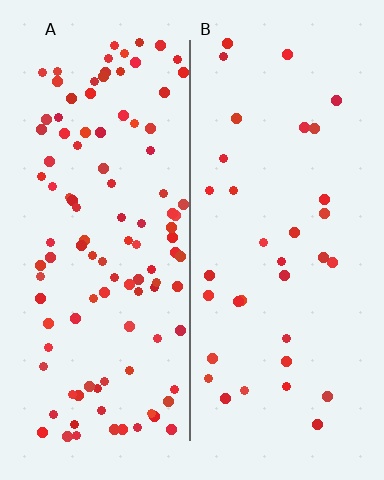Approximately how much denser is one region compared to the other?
Approximately 3.2× — region A over region B.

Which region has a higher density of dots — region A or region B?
A (the left).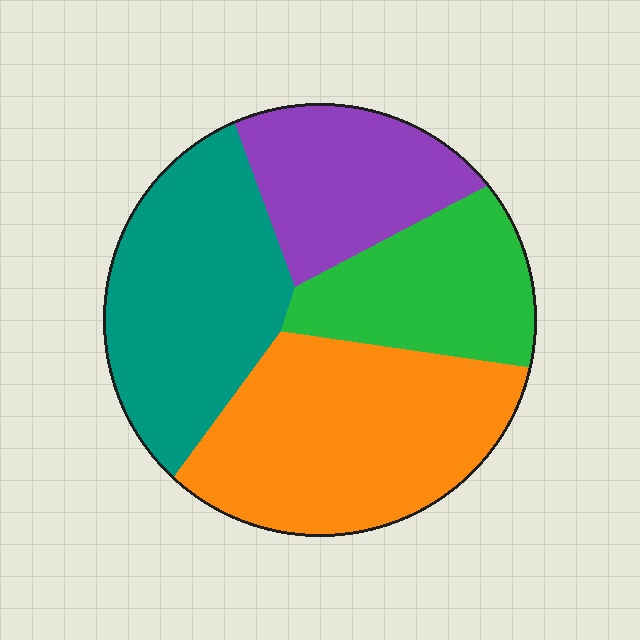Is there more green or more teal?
Teal.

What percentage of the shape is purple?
Purple covers 18% of the shape.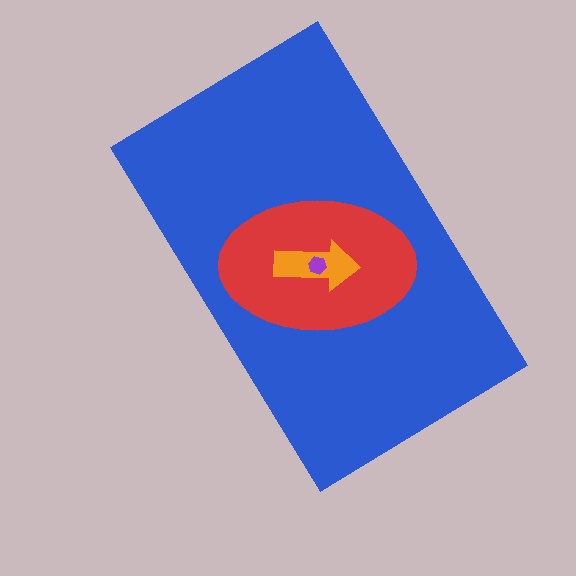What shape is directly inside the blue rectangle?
The red ellipse.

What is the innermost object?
The purple hexagon.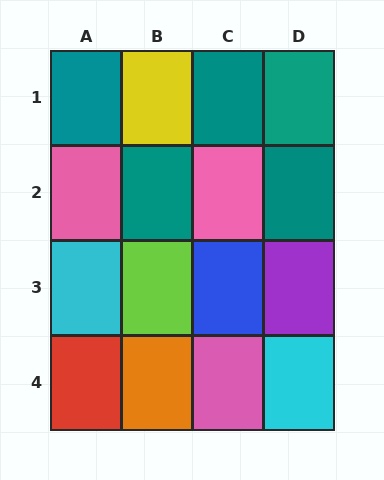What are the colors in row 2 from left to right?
Pink, teal, pink, teal.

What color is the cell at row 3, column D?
Purple.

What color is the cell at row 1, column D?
Teal.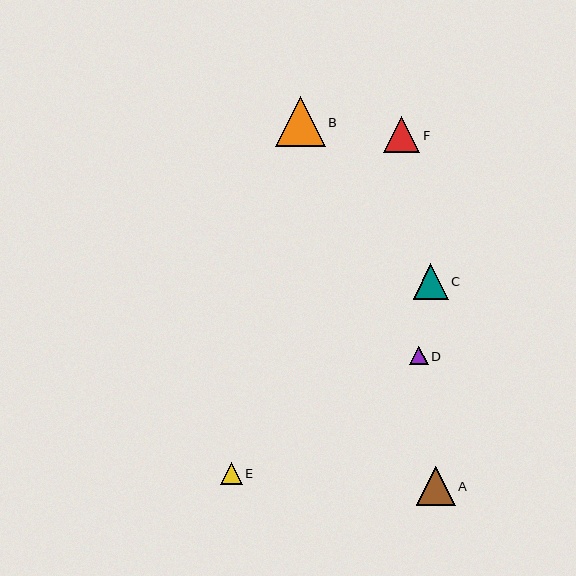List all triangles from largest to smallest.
From largest to smallest: B, A, F, C, E, D.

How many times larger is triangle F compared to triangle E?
Triangle F is approximately 1.7 times the size of triangle E.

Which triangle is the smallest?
Triangle D is the smallest with a size of approximately 19 pixels.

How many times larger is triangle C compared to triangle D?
Triangle C is approximately 1.9 times the size of triangle D.